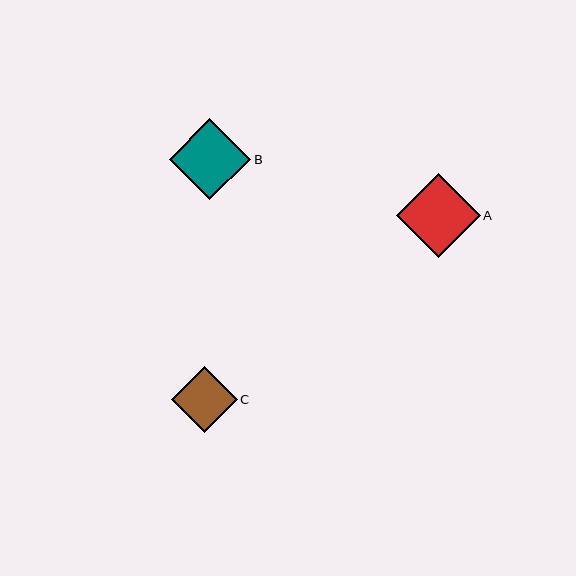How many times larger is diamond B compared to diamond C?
Diamond B is approximately 1.2 times the size of diamond C.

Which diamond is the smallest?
Diamond C is the smallest with a size of approximately 66 pixels.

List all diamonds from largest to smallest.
From largest to smallest: A, B, C.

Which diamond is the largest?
Diamond A is the largest with a size of approximately 84 pixels.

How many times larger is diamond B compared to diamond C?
Diamond B is approximately 1.2 times the size of diamond C.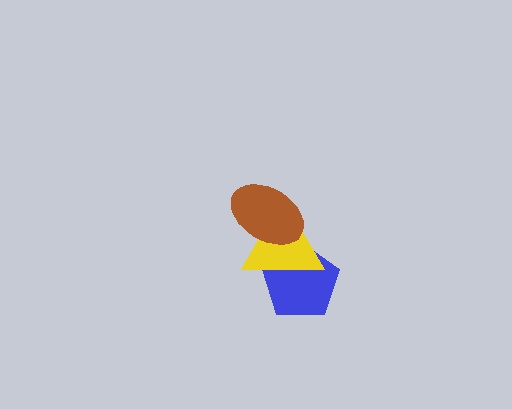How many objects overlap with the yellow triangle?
2 objects overlap with the yellow triangle.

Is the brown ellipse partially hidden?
No, no other shape covers it.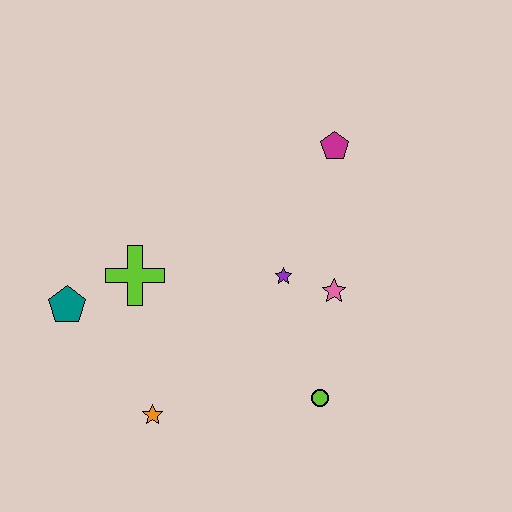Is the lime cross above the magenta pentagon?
No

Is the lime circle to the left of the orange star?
No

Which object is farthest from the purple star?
The teal pentagon is farthest from the purple star.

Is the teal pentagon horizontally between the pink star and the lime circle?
No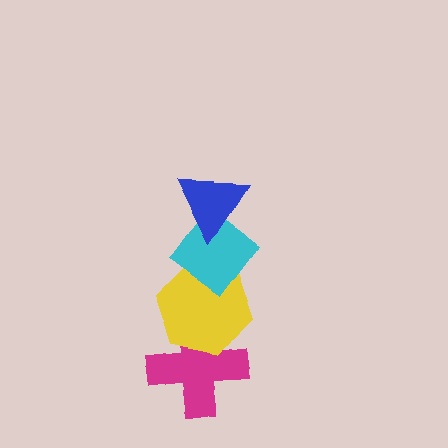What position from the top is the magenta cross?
The magenta cross is 4th from the top.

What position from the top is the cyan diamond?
The cyan diamond is 2nd from the top.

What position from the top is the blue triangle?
The blue triangle is 1st from the top.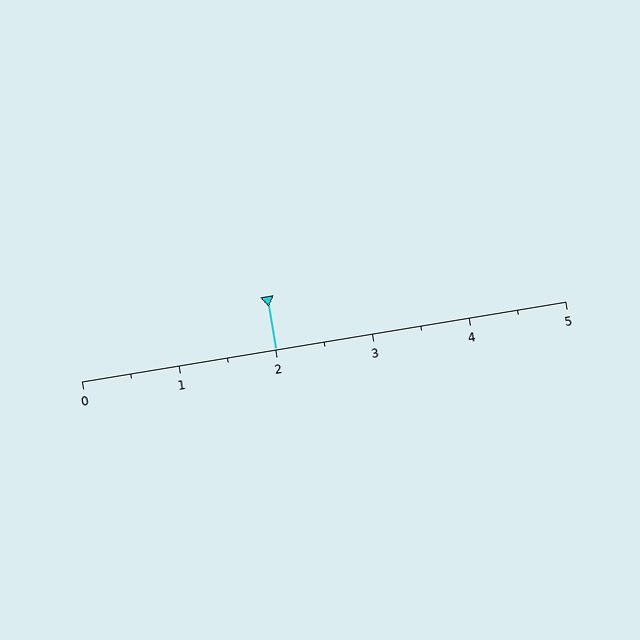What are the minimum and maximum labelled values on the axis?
The axis runs from 0 to 5.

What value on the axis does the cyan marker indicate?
The marker indicates approximately 2.